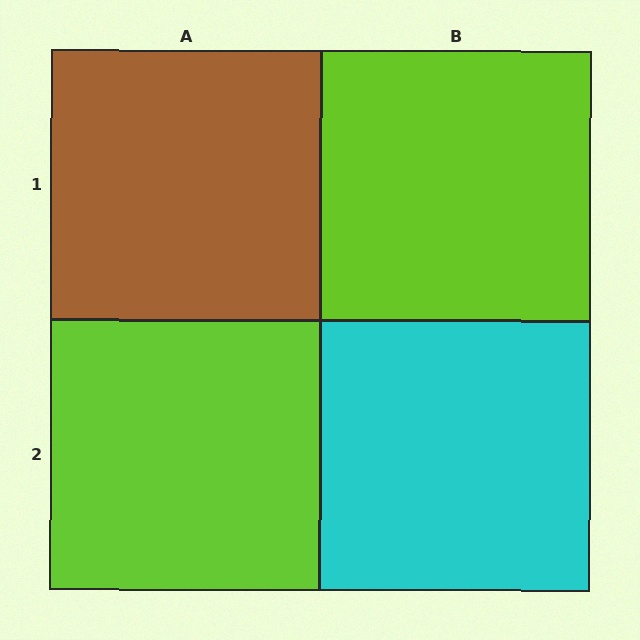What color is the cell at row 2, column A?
Lime.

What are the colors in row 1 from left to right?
Brown, lime.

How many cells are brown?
1 cell is brown.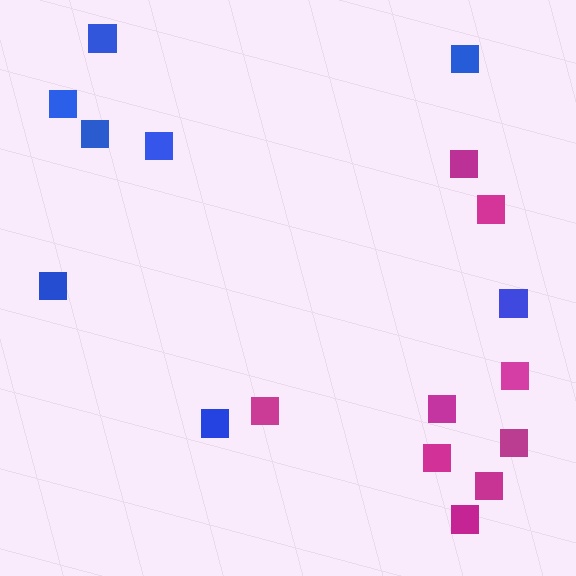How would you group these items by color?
There are 2 groups: one group of blue squares (8) and one group of magenta squares (9).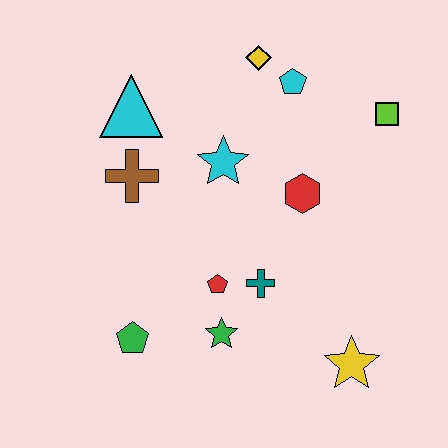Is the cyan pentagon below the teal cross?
No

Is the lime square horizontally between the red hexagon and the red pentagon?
No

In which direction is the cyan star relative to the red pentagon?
The cyan star is above the red pentagon.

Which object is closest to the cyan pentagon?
The yellow diamond is closest to the cyan pentagon.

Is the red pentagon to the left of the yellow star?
Yes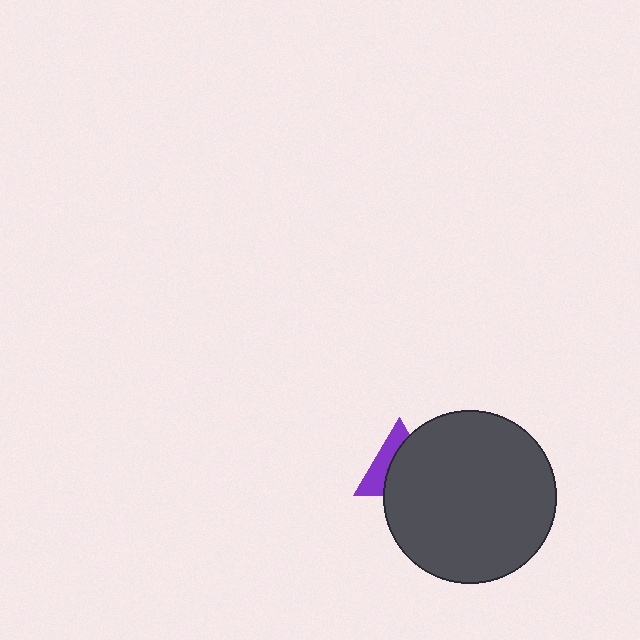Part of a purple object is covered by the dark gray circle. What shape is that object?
It is a triangle.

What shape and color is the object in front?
The object in front is a dark gray circle.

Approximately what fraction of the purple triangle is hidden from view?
Roughly 60% of the purple triangle is hidden behind the dark gray circle.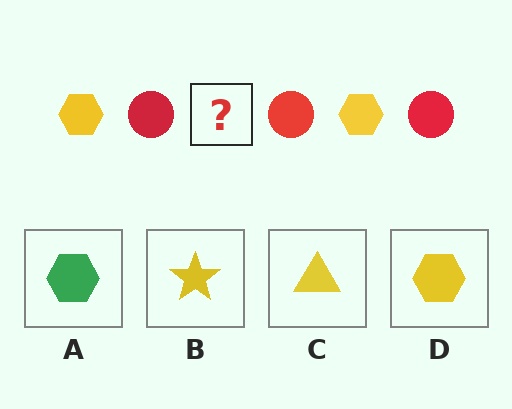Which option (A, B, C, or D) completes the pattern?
D.